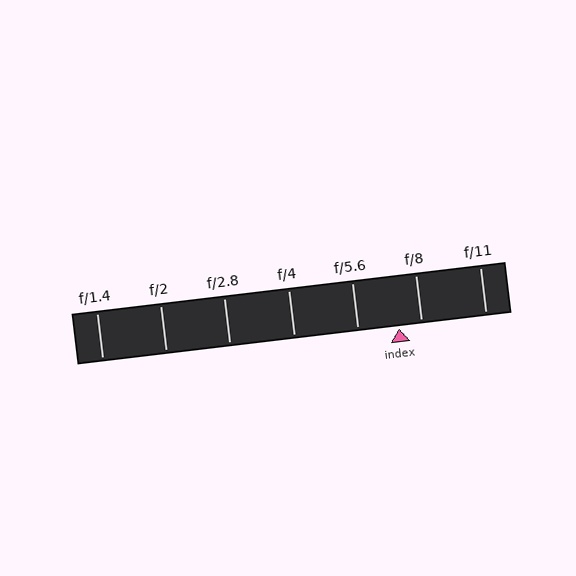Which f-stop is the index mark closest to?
The index mark is closest to f/8.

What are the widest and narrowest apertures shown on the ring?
The widest aperture shown is f/1.4 and the narrowest is f/11.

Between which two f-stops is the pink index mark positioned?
The index mark is between f/5.6 and f/8.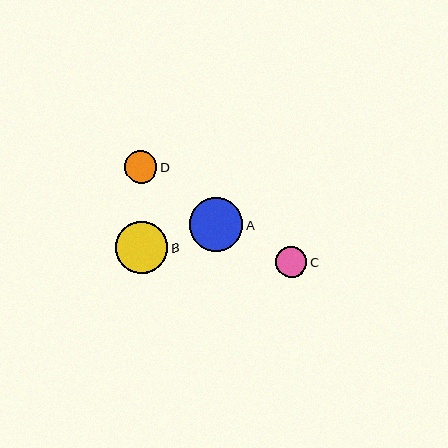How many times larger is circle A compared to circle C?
Circle A is approximately 1.7 times the size of circle C.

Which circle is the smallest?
Circle C is the smallest with a size of approximately 31 pixels.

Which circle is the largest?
Circle A is the largest with a size of approximately 54 pixels.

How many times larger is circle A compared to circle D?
Circle A is approximately 1.6 times the size of circle D.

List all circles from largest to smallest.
From largest to smallest: A, B, D, C.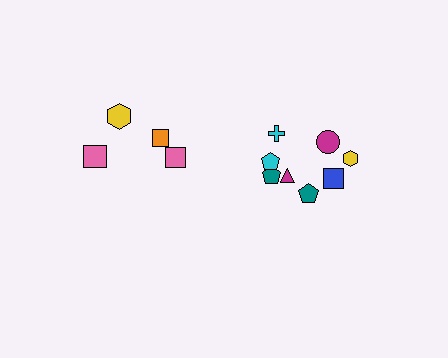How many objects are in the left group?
There are 4 objects.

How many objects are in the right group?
There are 8 objects.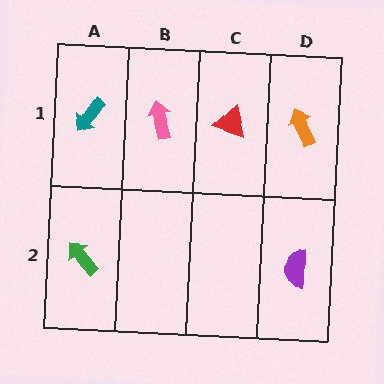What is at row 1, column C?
A red triangle.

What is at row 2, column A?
A green arrow.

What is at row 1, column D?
An orange arrow.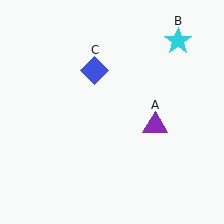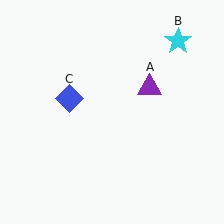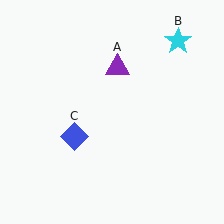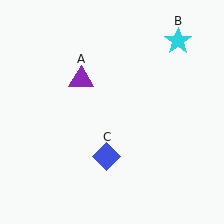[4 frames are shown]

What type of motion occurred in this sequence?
The purple triangle (object A), blue diamond (object C) rotated counterclockwise around the center of the scene.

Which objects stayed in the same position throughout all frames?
Cyan star (object B) remained stationary.